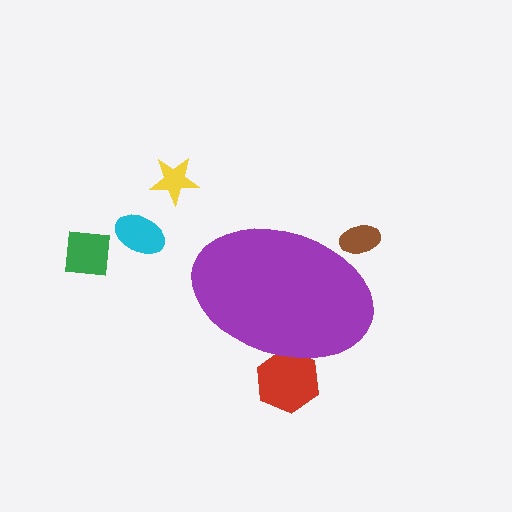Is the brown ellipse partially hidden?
Yes, the brown ellipse is partially hidden behind the purple ellipse.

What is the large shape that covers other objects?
A purple ellipse.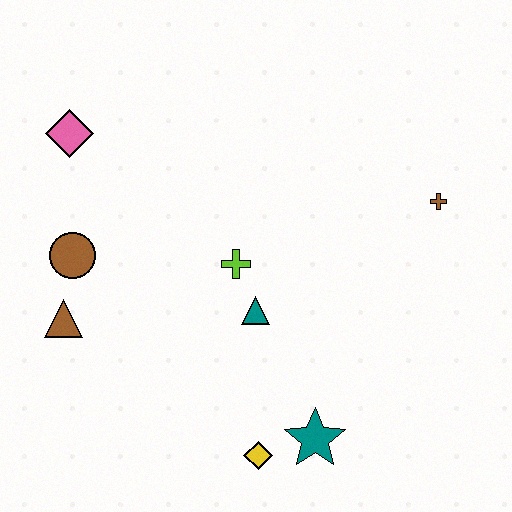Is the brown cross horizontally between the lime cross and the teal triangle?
No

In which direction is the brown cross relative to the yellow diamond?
The brown cross is above the yellow diamond.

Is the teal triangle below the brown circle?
Yes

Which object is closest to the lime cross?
The teal triangle is closest to the lime cross.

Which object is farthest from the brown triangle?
The brown cross is farthest from the brown triangle.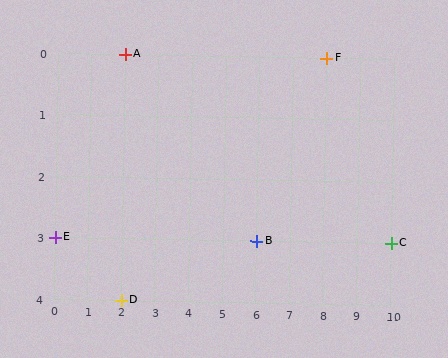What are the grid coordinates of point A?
Point A is at grid coordinates (2, 0).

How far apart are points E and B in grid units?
Points E and B are 6 columns apart.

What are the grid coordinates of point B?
Point B is at grid coordinates (6, 3).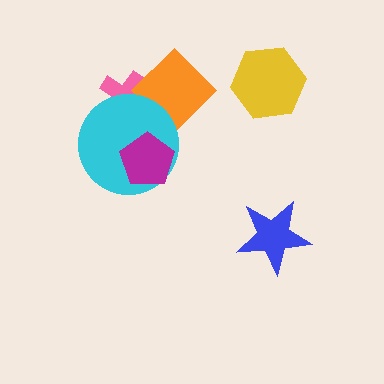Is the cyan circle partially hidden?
Yes, it is partially covered by another shape.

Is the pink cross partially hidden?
Yes, it is partially covered by another shape.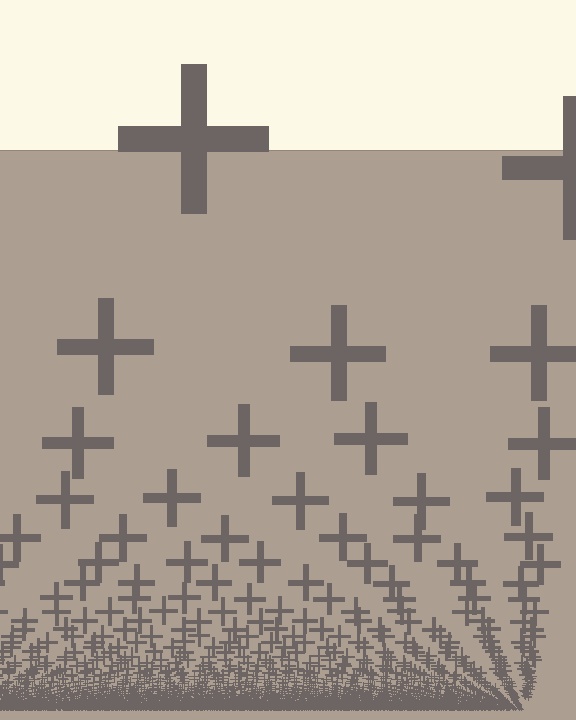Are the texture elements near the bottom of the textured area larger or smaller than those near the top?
Smaller. The gradient is inverted — elements near the bottom are smaller and denser.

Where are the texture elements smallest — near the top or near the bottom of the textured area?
Near the bottom.